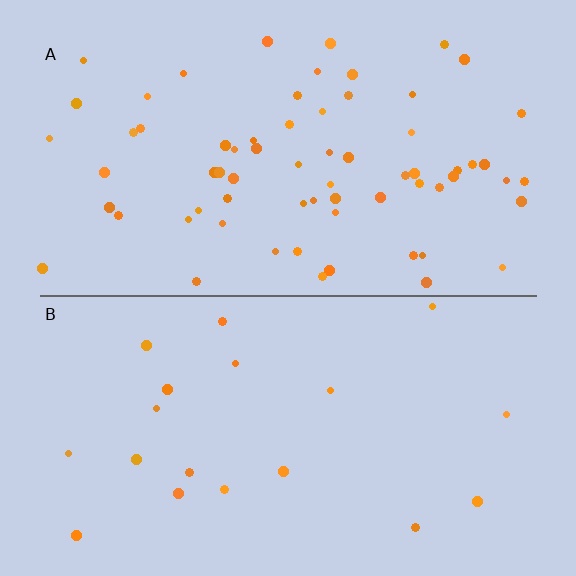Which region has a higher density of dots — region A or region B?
A (the top).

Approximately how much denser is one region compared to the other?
Approximately 3.5× — region A over region B.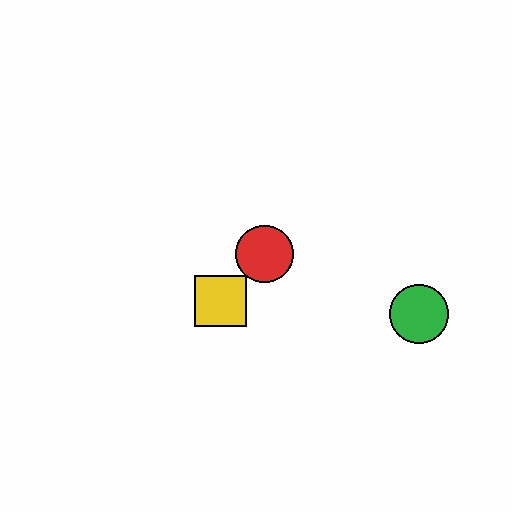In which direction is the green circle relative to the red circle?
The green circle is to the right of the red circle.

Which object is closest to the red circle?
The yellow square is closest to the red circle.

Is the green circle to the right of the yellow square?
Yes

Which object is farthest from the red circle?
The green circle is farthest from the red circle.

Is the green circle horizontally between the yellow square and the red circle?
No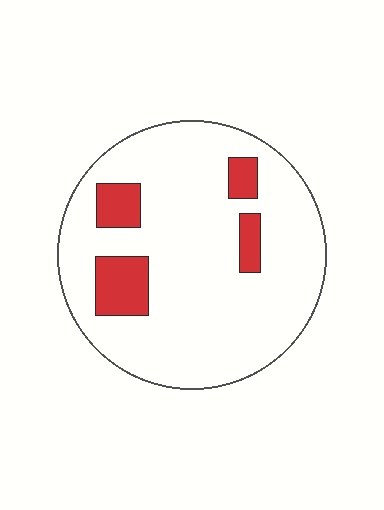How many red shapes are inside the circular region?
4.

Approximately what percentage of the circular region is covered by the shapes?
Approximately 15%.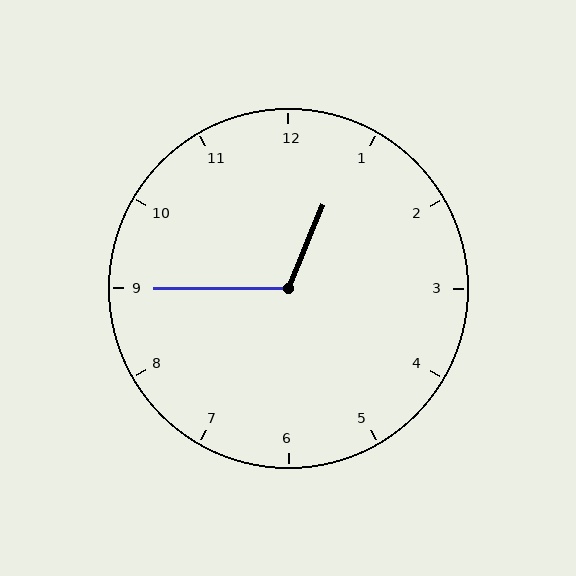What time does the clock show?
12:45.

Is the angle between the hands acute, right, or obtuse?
It is obtuse.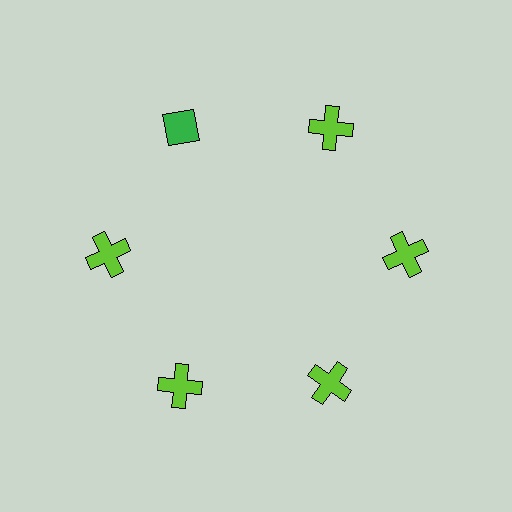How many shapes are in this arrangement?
There are 6 shapes arranged in a ring pattern.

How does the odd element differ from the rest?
It differs in both color (green instead of lime) and shape (diamond instead of cross).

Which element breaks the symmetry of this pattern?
The green diamond at roughly the 11 o'clock position breaks the symmetry. All other shapes are lime crosses.